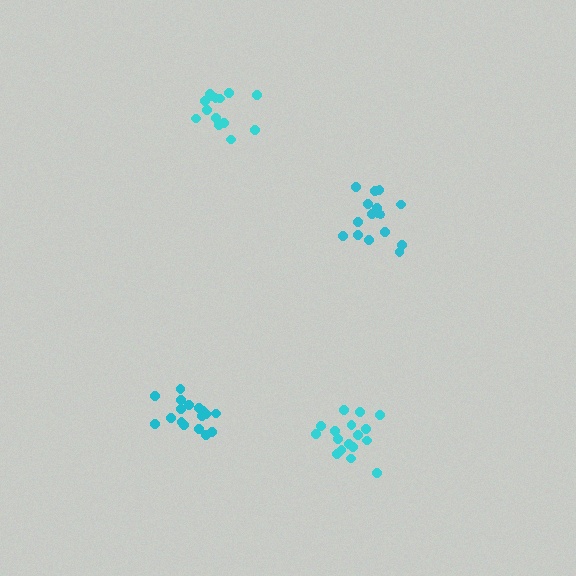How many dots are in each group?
Group 1: 16 dots, Group 2: 17 dots, Group 3: 17 dots, Group 4: 14 dots (64 total).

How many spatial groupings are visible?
There are 4 spatial groupings.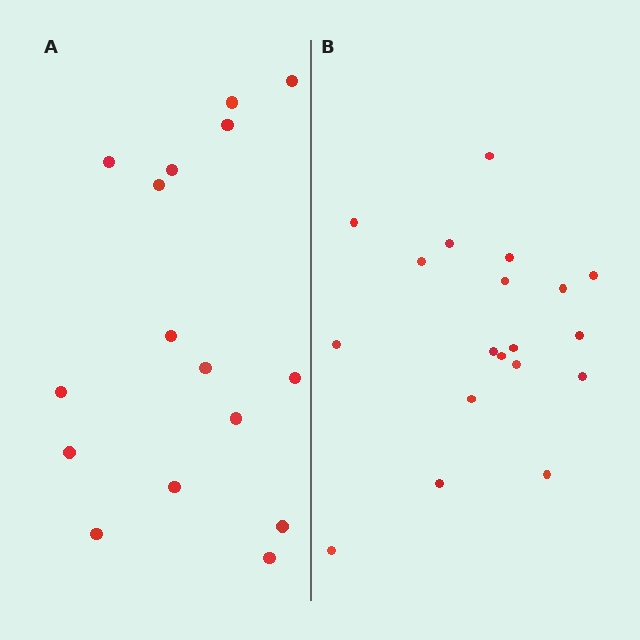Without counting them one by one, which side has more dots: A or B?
Region B (the right region) has more dots.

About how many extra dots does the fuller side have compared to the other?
Region B has just a few more — roughly 2 or 3 more dots than region A.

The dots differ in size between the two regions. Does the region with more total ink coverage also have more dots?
No. Region A has more total ink coverage because its dots are larger, but region B actually contains more individual dots. Total area can be misleading — the number of items is what matters here.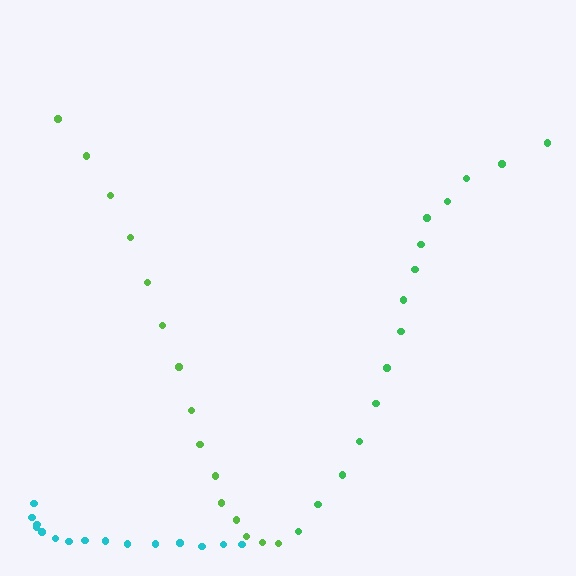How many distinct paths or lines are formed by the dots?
There are 3 distinct paths.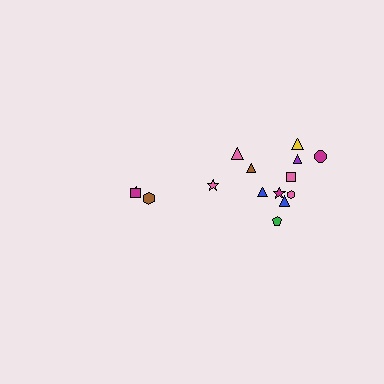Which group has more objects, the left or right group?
The right group.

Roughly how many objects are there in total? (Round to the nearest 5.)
Roughly 15 objects in total.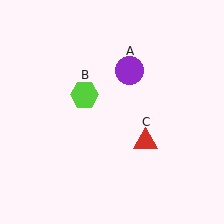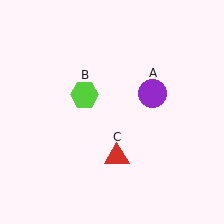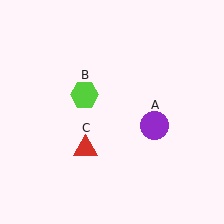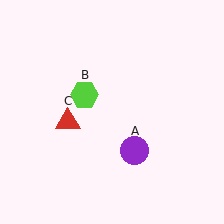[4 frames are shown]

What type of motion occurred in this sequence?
The purple circle (object A), red triangle (object C) rotated clockwise around the center of the scene.